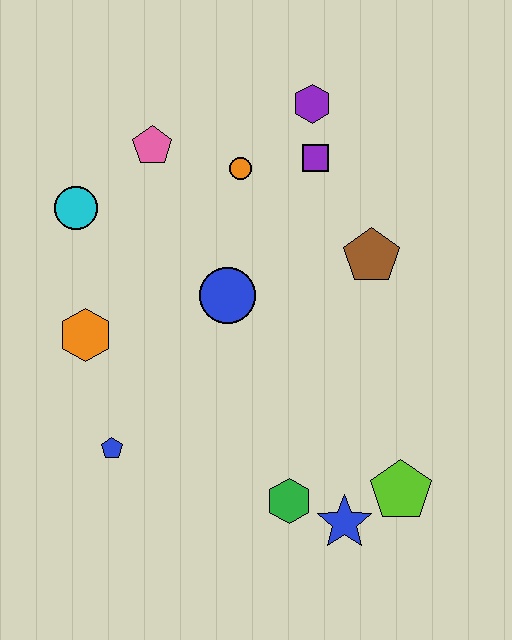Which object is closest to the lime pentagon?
The blue star is closest to the lime pentagon.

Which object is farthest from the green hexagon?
The purple hexagon is farthest from the green hexagon.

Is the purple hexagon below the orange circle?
No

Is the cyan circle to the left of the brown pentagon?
Yes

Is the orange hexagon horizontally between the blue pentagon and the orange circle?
No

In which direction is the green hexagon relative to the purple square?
The green hexagon is below the purple square.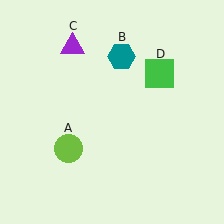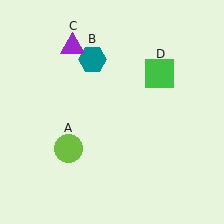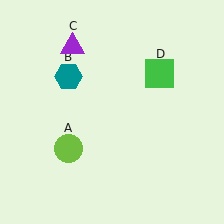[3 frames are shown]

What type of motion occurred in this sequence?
The teal hexagon (object B) rotated counterclockwise around the center of the scene.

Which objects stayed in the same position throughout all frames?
Lime circle (object A) and purple triangle (object C) and green square (object D) remained stationary.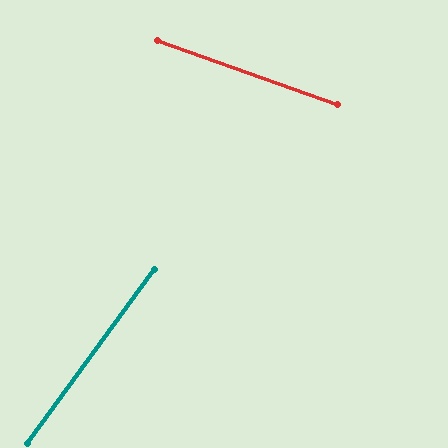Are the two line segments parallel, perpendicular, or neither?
Neither parallel nor perpendicular — they differ by about 73°.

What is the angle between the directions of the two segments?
Approximately 73 degrees.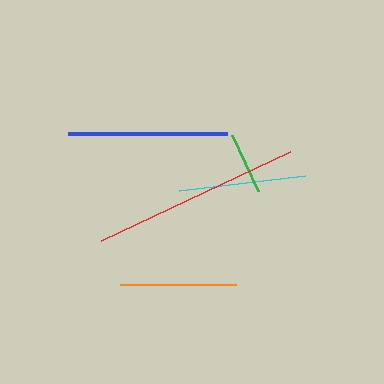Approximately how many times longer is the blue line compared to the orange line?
The blue line is approximately 1.4 times the length of the orange line.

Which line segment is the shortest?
The green line is the shortest at approximately 62 pixels.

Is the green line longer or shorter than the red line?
The red line is longer than the green line.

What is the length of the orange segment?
The orange segment is approximately 117 pixels long.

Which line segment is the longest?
The red line is the longest at approximately 208 pixels.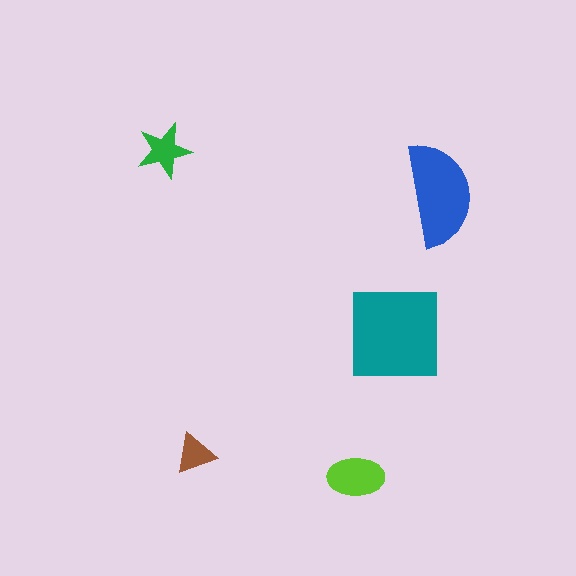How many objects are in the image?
There are 5 objects in the image.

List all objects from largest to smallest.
The teal square, the blue semicircle, the lime ellipse, the green star, the brown triangle.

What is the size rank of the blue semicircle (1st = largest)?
2nd.